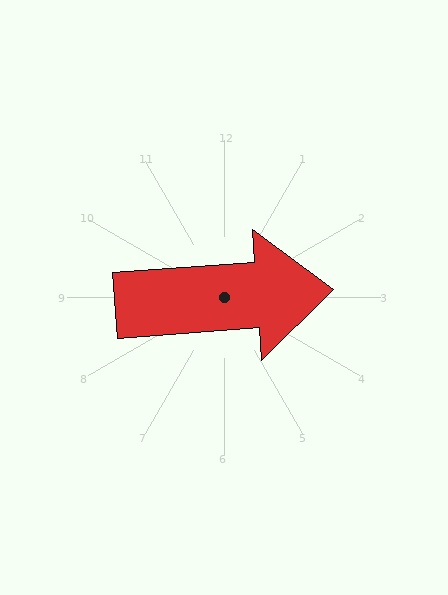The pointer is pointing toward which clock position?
Roughly 3 o'clock.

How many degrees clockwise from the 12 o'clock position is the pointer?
Approximately 86 degrees.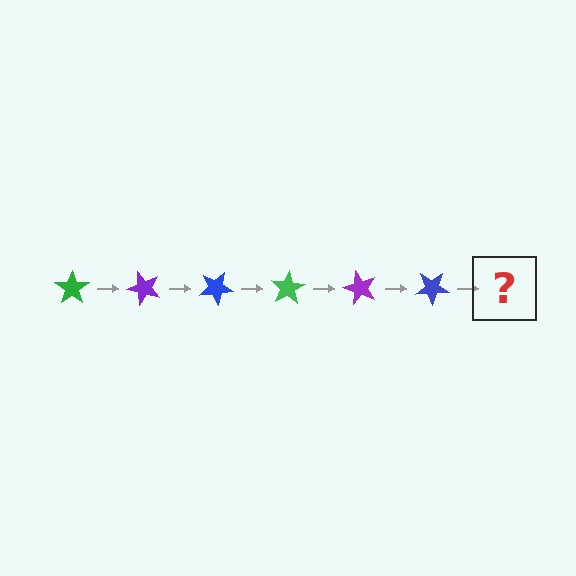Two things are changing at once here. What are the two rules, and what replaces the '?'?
The two rules are that it rotates 50 degrees each step and the color cycles through green, purple, and blue. The '?' should be a green star, rotated 300 degrees from the start.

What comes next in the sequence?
The next element should be a green star, rotated 300 degrees from the start.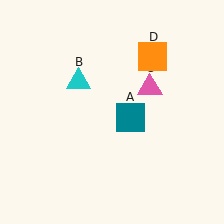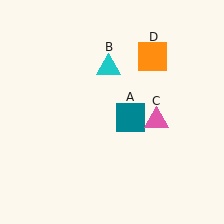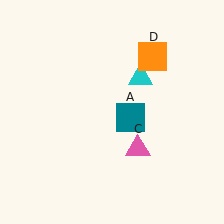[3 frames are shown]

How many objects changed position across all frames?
2 objects changed position: cyan triangle (object B), pink triangle (object C).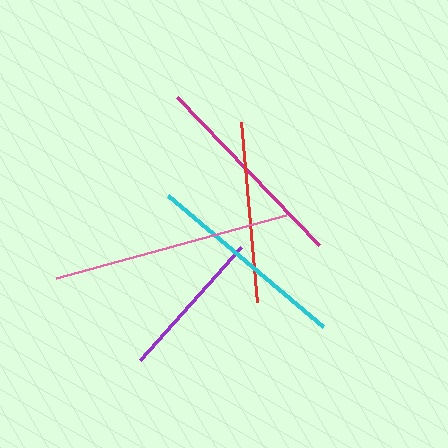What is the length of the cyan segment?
The cyan segment is approximately 203 pixels long.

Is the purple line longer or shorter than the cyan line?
The cyan line is longer than the purple line.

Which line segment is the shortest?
The purple line is the shortest at approximately 151 pixels.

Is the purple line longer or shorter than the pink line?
The pink line is longer than the purple line.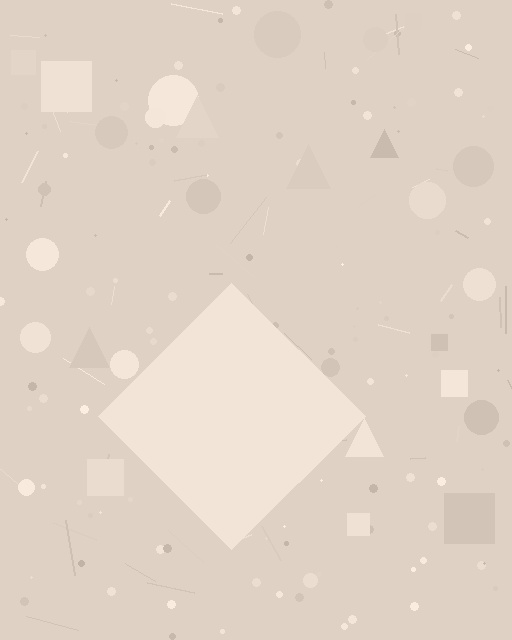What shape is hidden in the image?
A diamond is hidden in the image.